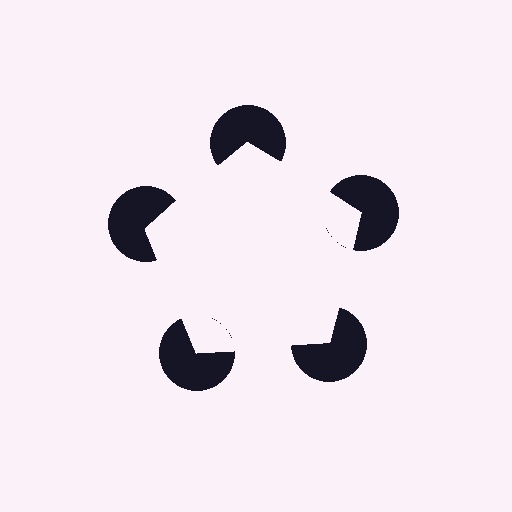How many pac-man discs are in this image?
There are 5 — one at each vertex of the illusory pentagon.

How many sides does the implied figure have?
5 sides.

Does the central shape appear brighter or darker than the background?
It typically appears slightly brighter than the background, even though no actual brightness change is drawn.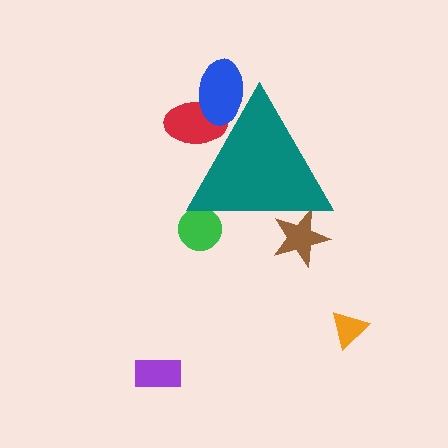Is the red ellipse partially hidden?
Yes, the red ellipse is partially hidden behind the teal triangle.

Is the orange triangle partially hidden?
No, the orange triangle is fully visible.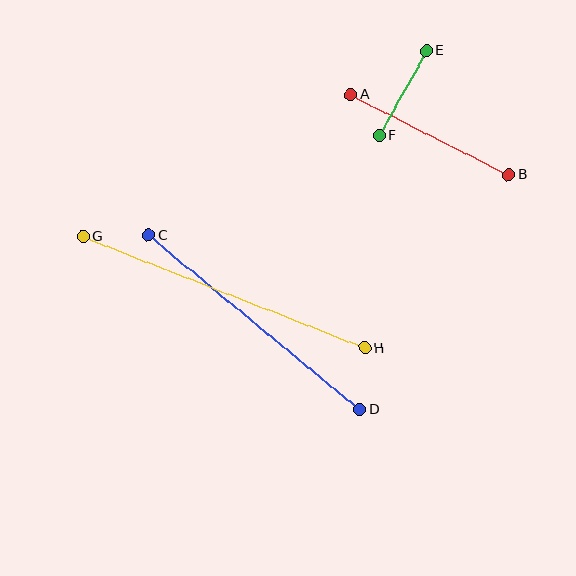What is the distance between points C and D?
The distance is approximately 274 pixels.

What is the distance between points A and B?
The distance is approximately 177 pixels.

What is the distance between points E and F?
The distance is approximately 97 pixels.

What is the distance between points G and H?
The distance is approximately 303 pixels.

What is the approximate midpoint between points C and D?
The midpoint is at approximately (254, 323) pixels.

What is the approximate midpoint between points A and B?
The midpoint is at approximately (430, 135) pixels.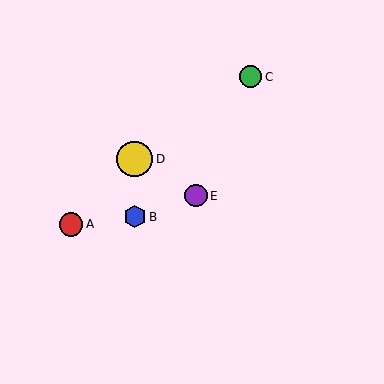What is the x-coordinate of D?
Object D is at x≈135.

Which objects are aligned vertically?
Objects B, D are aligned vertically.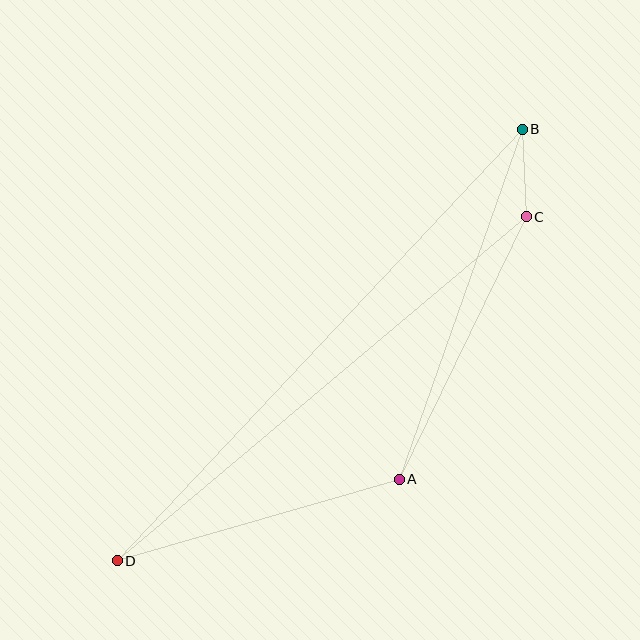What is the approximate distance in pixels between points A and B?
The distance between A and B is approximately 371 pixels.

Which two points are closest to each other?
Points B and C are closest to each other.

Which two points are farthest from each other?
Points B and D are farthest from each other.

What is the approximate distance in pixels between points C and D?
The distance between C and D is approximately 534 pixels.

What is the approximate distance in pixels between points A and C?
The distance between A and C is approximately 292 pixels.